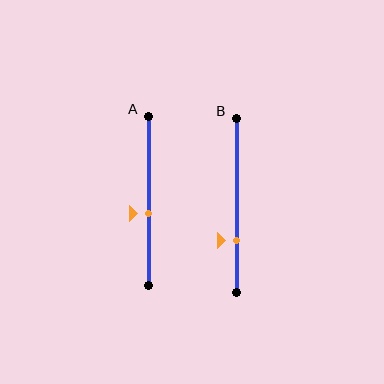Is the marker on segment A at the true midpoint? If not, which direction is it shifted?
No, the marker on segment A is shifted downward by about 7% of the segment length.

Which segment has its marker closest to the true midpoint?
Segment A has its marker closest to the true midpoint.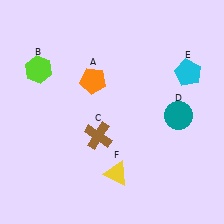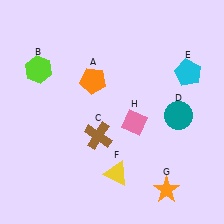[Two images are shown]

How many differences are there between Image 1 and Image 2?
There are 2 differences between the two images.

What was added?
An orange star (G), a pink diamond (H) were added in Image 2.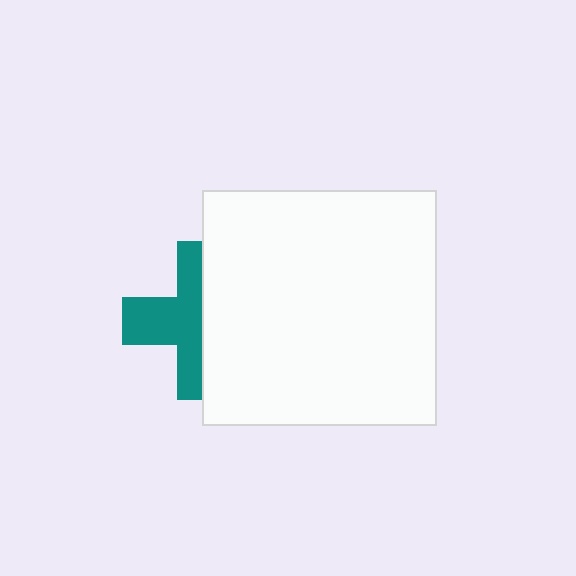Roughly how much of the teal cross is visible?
About half of it is visible (roughly 50%).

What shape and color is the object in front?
The object in front is a white square.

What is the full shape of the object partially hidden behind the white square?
The partially hidden object is a teal cross.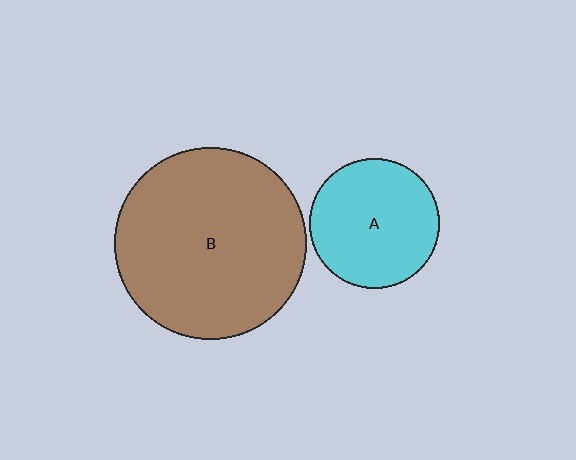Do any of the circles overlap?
No, none of the circles overlap.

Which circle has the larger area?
Circle B (brown).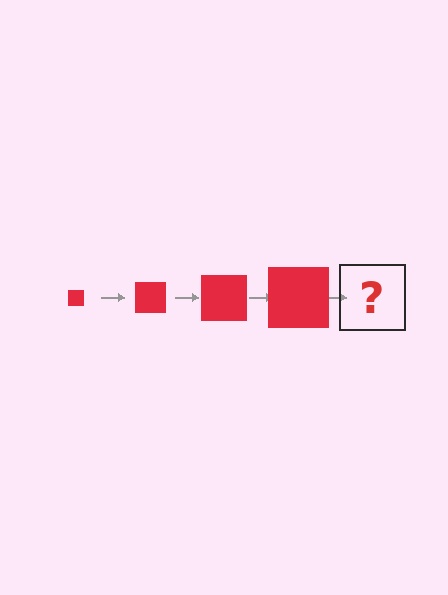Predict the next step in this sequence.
The next step is a red square, larger than the previous one.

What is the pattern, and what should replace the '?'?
The pattern is that the square gets progressively larger each step. The '?' should be a red square, larger than the previous one.